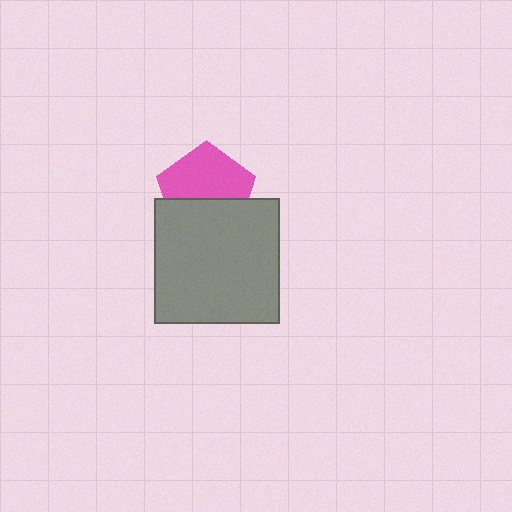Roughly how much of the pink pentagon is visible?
About half of it is visible (roughly 57%).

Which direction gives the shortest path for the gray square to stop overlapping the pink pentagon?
Moving down gives the shortest separation.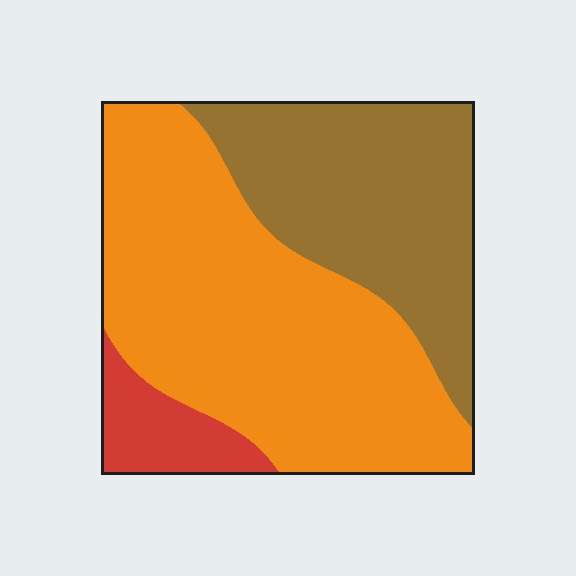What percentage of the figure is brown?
Brown takes up between a third and a half of the figure.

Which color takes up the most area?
Orange, at roughly 55%.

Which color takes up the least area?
Red, at roughly 10%.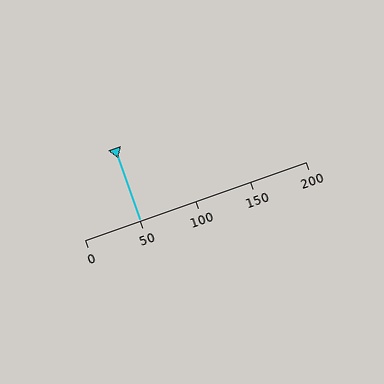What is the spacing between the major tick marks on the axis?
The major ticks are spaced 50 apart.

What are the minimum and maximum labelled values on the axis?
The axis runs from 0 to 200.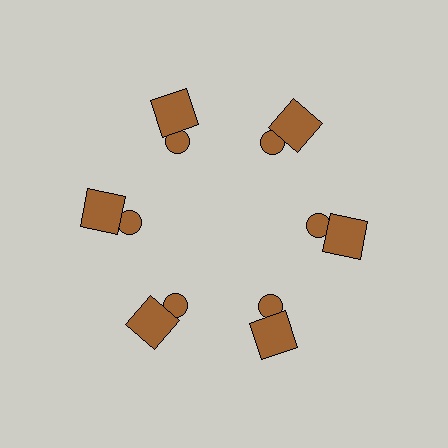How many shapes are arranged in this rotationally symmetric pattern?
There are 12 shapes, arranged in 6 groups of 2.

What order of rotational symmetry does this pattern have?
This pattern has 6-fold rotational symmetry.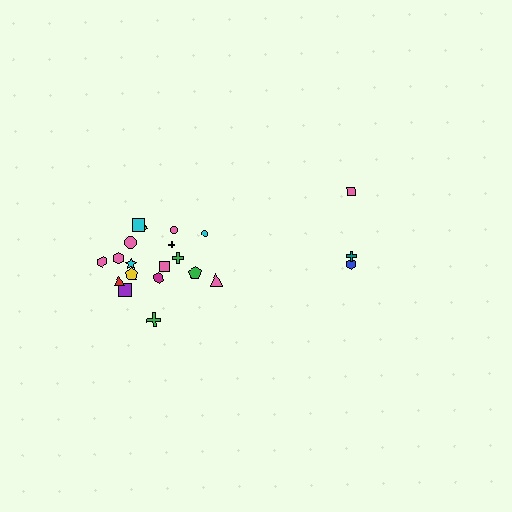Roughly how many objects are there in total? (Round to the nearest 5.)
Roughly 20 objects in total.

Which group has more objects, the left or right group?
The left group.